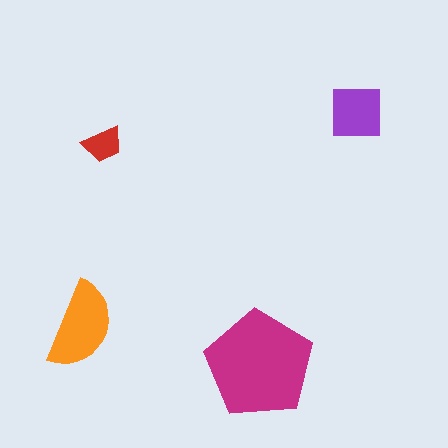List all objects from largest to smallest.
The magenta pentagon, the orange semicircle, the purple square, the red trapezoid.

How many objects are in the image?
There are 4 objects in the image.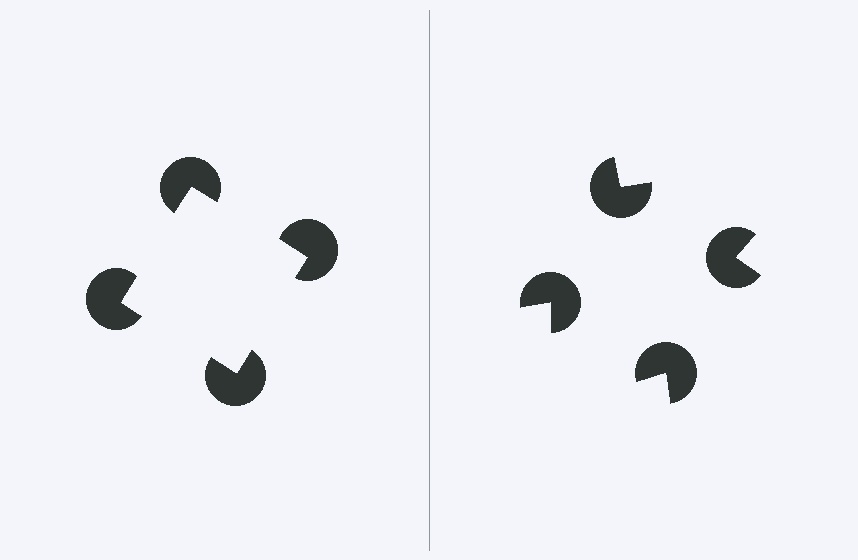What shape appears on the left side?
An illusory square.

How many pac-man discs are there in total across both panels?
8 — 4 on each side.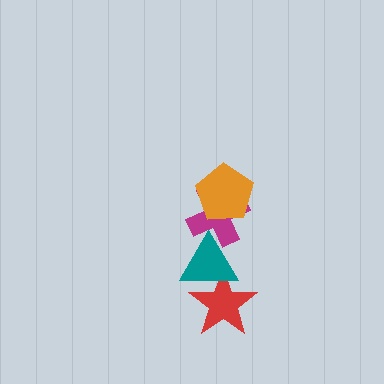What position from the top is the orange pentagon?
The orange pentagon is 1st from the top.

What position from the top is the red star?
The red star is 4th from the top.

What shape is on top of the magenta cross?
The orange pentagon is on top of the magenta cross.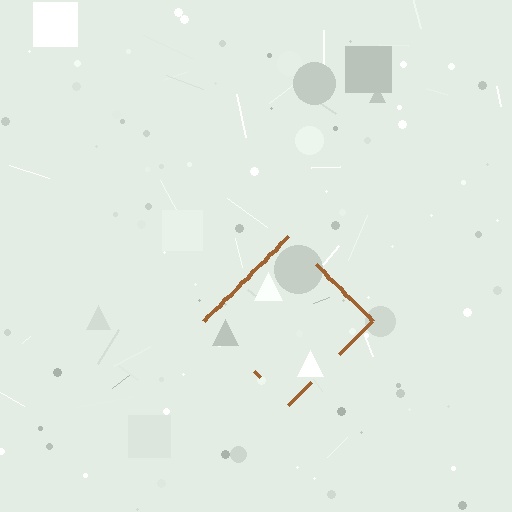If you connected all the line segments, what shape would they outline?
They would outline a diamond.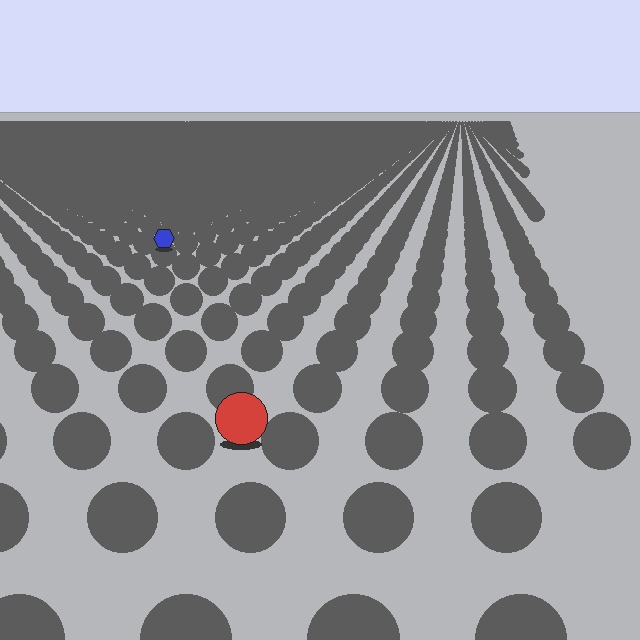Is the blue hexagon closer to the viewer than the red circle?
No. The red circle is closer — you can tell from the texture gradient: the ground texture is coarser near it.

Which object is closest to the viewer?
The red circle is closest. The texture marks near it are larger and more spread out.